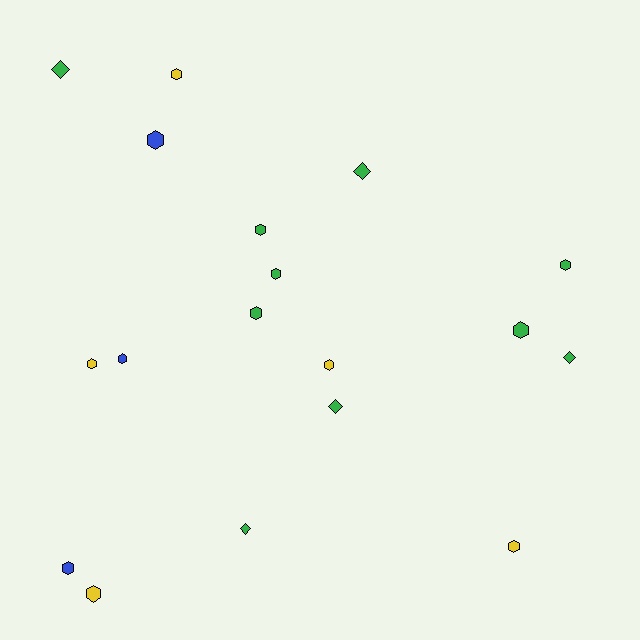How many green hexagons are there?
There are 5 green hexagons.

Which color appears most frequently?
Green, with 10 objects.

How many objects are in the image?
There are 18 objects.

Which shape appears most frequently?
Hexagon, with 13 objects.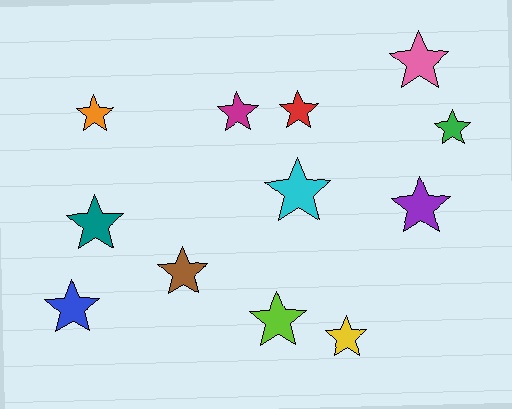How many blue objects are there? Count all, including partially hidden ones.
There is 1 blue object.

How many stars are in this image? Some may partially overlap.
There are 12 stars.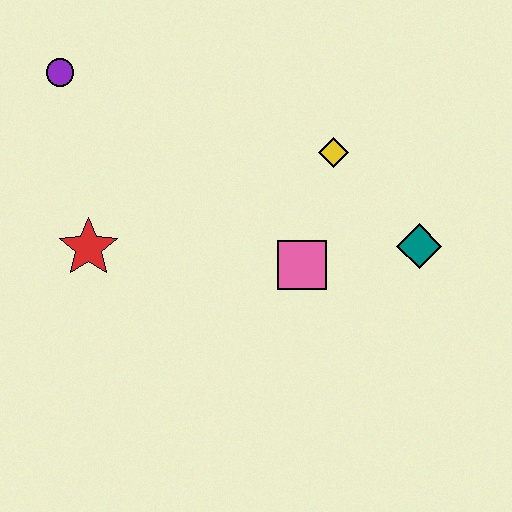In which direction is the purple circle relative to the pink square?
The purple circle is to the left of the pink square.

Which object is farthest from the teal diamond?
The purple circle is farthest from the teal diamond.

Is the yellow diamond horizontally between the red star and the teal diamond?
Yes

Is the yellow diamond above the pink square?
Yes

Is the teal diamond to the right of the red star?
Yes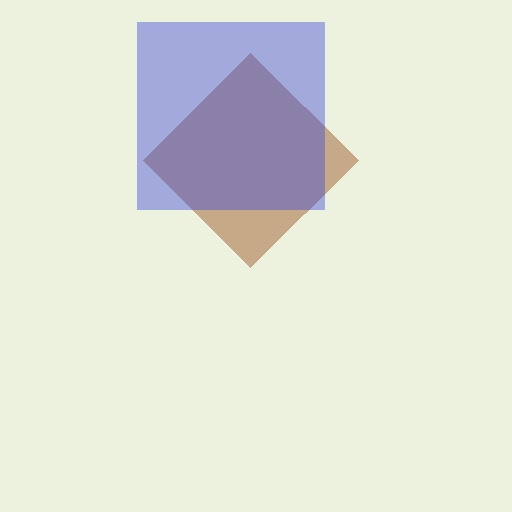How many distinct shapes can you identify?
There are 2 distinct shapes: a brown diamond, a blue square.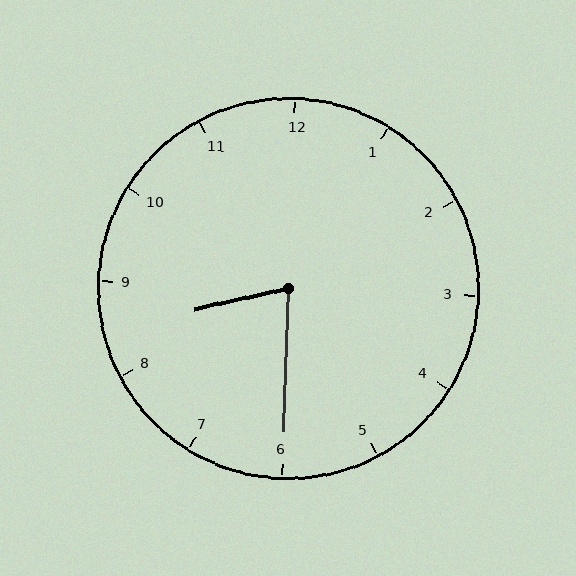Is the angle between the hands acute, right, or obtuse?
It is acute.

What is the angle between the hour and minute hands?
Approximately 75 degrees.